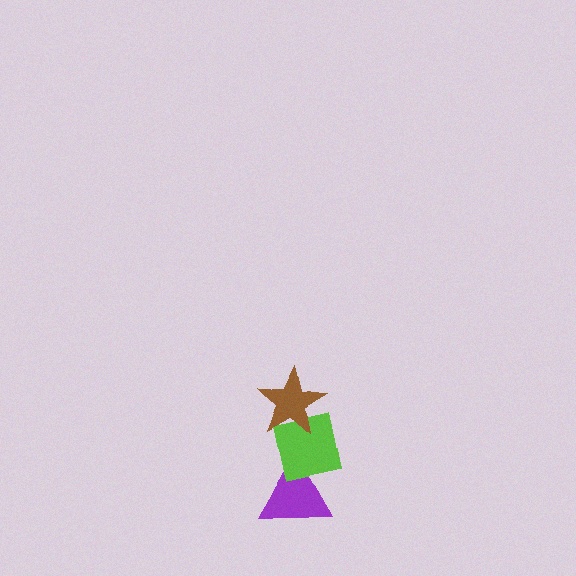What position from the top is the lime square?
The lime square is 2nd from the top.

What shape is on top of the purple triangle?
The lime square is on top of the purple triangle.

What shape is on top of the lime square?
The brown star is on top of the lime square.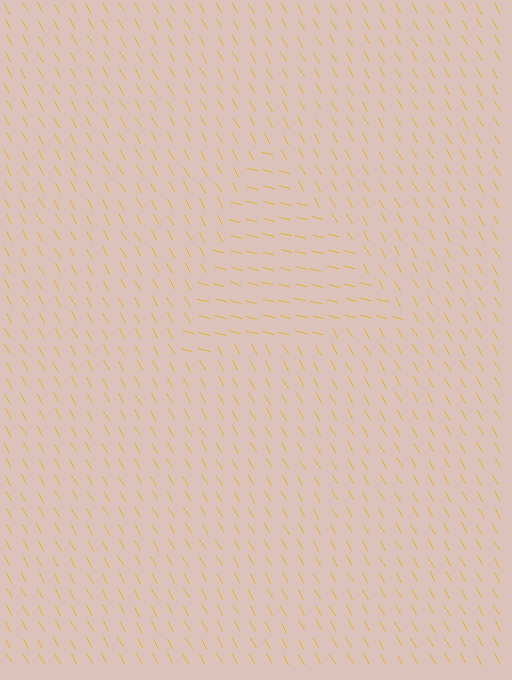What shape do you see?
I see a triangle.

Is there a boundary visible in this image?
Yes, there is a texture boundary formed by a change in line orientation.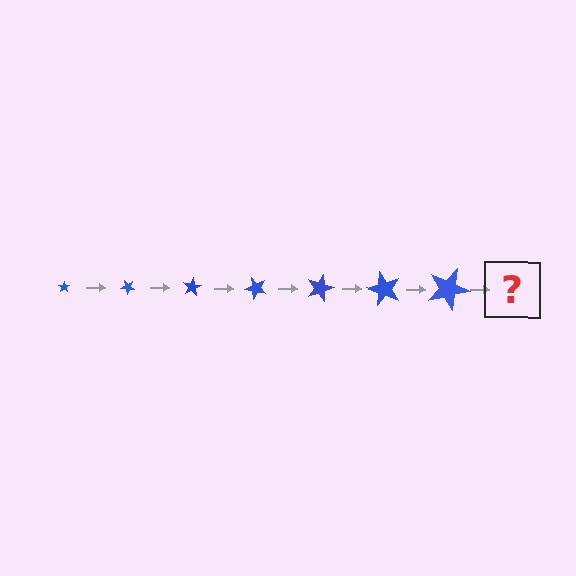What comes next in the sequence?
The next element should be a star, larger than the previous one and rotated 280 degrees from the start.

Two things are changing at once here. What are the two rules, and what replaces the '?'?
The two rules are that the star grows larger each step and it rotates 40 degrees each step. The '?' should be a star, larger than the previous one and rotated 280 degrees from the start.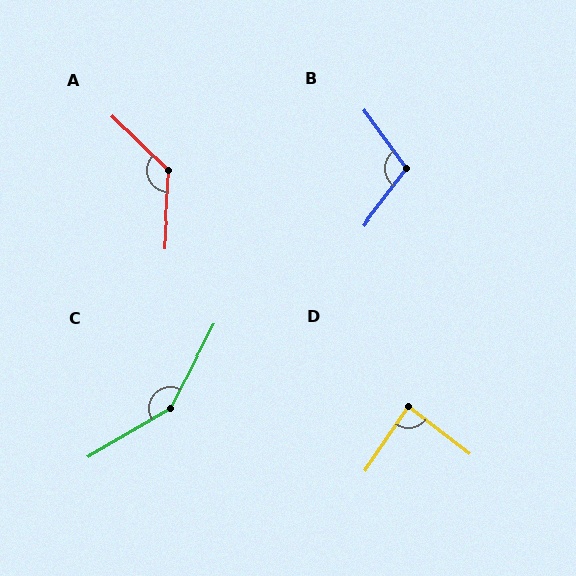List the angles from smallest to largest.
D (87°), B (107°), A (131°), C (149°).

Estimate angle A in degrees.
Approximately 131 degrees.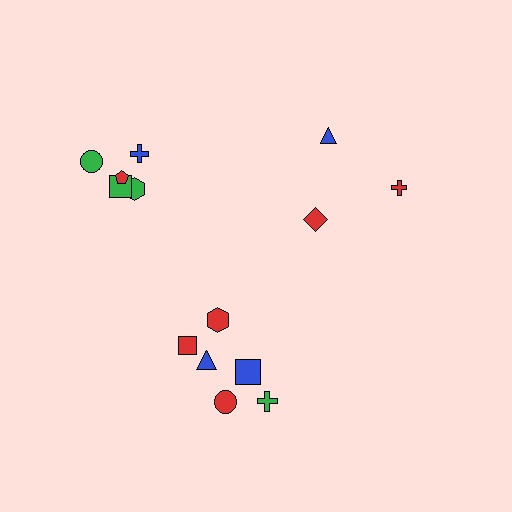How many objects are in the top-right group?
There are 3 objects.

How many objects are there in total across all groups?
There are 14 objects.